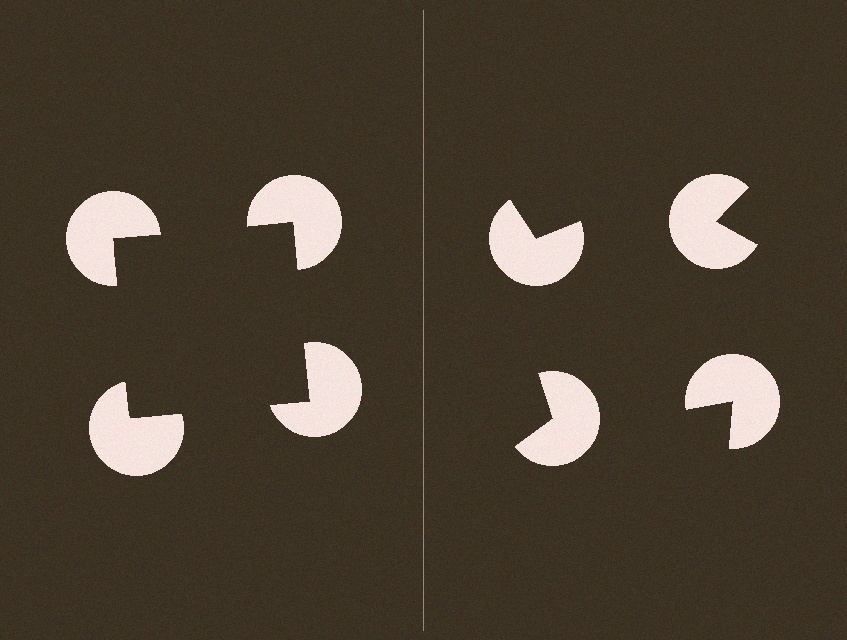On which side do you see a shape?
An illusory square appears on the left side. On the right side the wedge cuts are rotated, so no coherent shape forms.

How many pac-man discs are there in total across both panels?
8 — 4 on each side.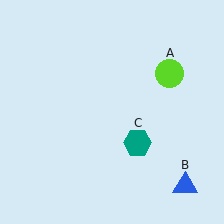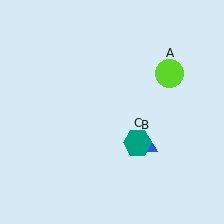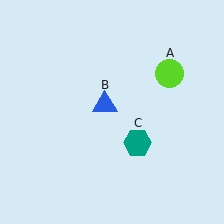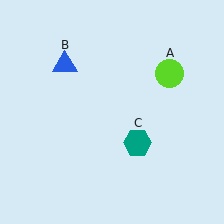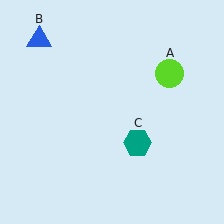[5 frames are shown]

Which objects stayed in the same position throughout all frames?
Lime circle (object A) and teal hexagon (object C) remained stationary.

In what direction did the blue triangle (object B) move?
The blue triangle (object B) moved up and to the left.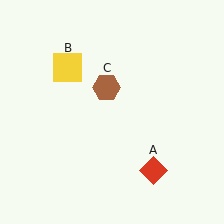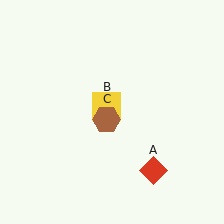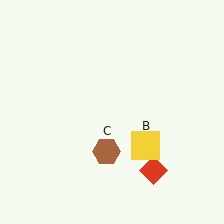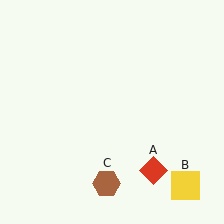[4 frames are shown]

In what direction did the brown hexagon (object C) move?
The brown hexagon (object C) moved down.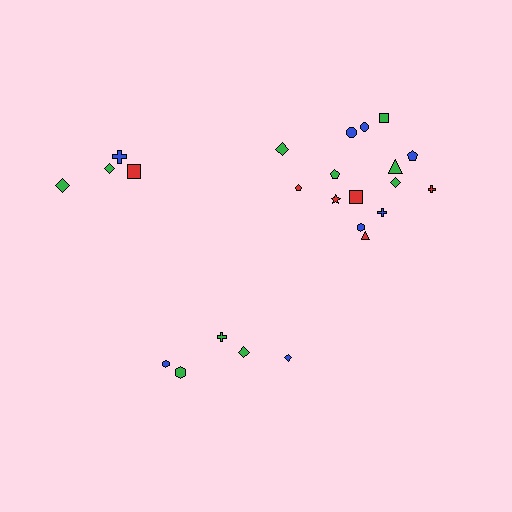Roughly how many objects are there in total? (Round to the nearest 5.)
Roughly 25 objects in total.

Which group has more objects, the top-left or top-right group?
The top-right group.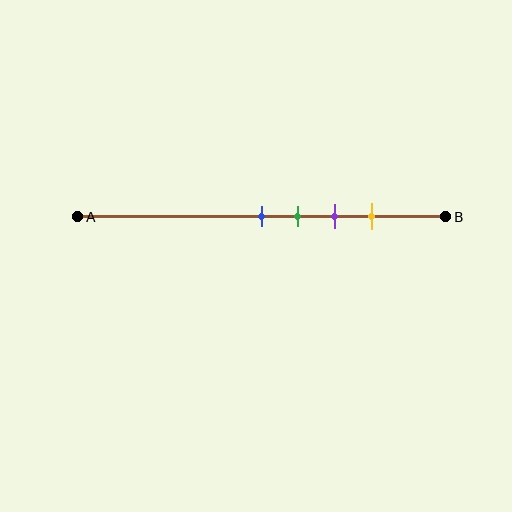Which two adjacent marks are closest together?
The blue and green marks are the closest adjacent pair.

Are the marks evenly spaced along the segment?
Yes, the marks are approximately evenly spaced.